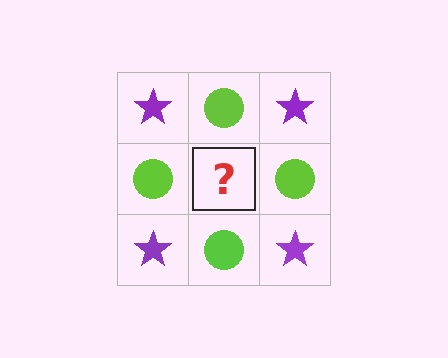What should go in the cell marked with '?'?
The missing cell should contain a purple star.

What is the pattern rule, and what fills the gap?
The rule is that it alternates purple star and lime circle in a checkerboard pattern. The gap should be filled with a purple star.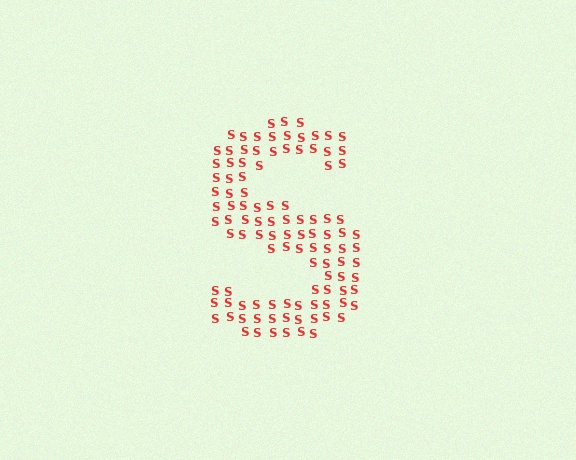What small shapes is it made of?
It is made of small letter S's.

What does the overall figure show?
The overall figure shows the letter S.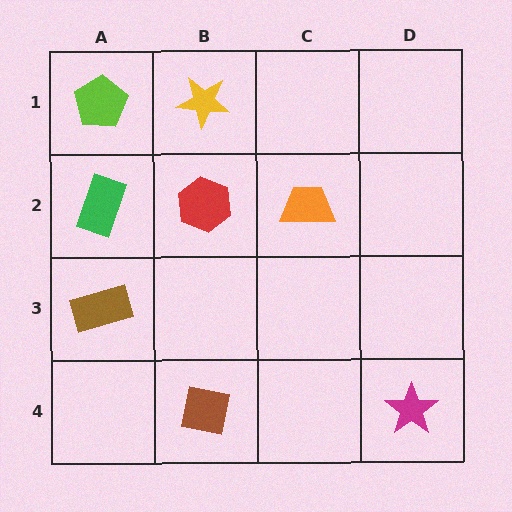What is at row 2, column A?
A green rectangle.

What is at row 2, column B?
A red hexagon.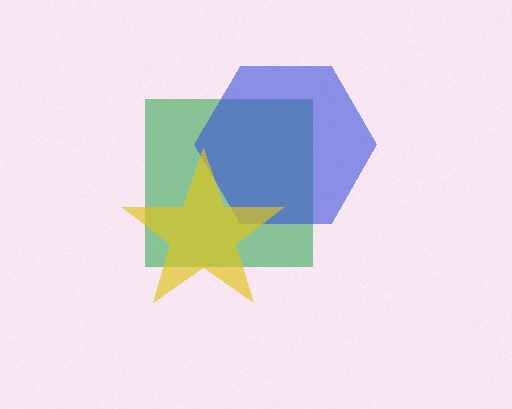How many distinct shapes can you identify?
There are 3 distinct shapes: a green square, a blue hexagon, a yellow star.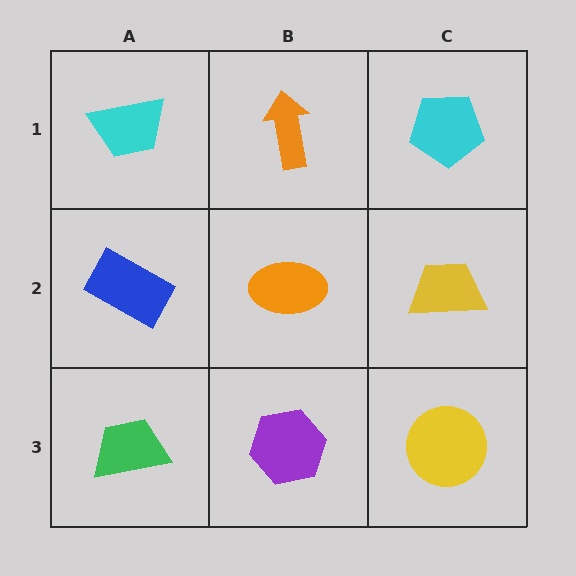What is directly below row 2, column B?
A purple hexagon.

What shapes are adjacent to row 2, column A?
A cyan trapezoid (row 1, column A), a green trapezoid (row 3, column A), an orange ellipse (row 2, column B).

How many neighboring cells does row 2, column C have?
3.